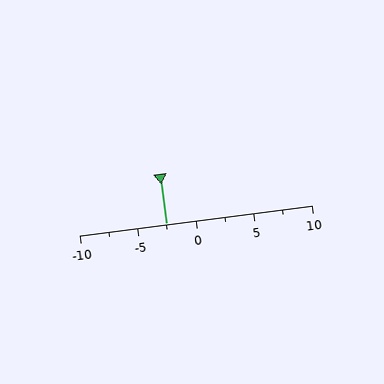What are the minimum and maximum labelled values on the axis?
The axis runs from -10 to 10.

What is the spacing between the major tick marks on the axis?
The major ticks are spaced 5 apart.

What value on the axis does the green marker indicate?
The marker indicates approximately -2.5.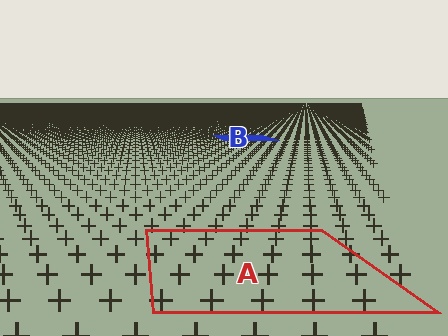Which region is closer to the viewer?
Region A is closer. The texture elements there are larger and more spread out.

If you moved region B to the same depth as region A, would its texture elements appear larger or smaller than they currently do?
They would appear larger. At a closer depth, the same texture elements are projected at a bigger on-screen size.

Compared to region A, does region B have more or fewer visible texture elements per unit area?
Region B has more texture elements per unit area — they are packed more densely because it is farther away.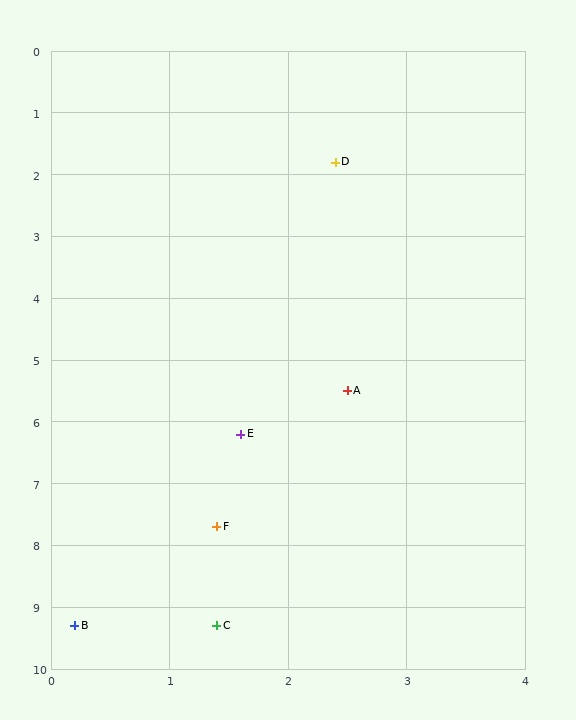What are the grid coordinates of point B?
Point B is at approximately (0.2, 9.3).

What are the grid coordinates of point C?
Point C is at approximately (1.4, 9.3).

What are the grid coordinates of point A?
Point A is at approximately (2.5, 5.5).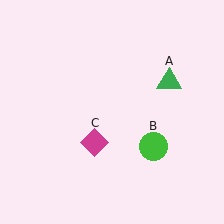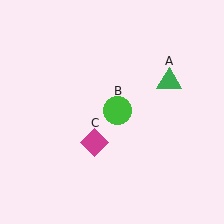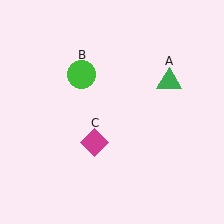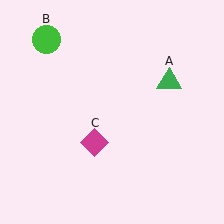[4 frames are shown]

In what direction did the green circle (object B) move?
The green circle (object B) moved up and to the left.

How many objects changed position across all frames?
1 object changed position: green circle (object B).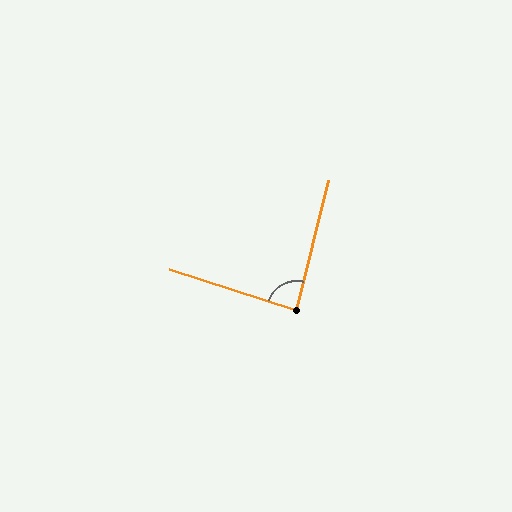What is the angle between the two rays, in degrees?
Approximately 86 degrees.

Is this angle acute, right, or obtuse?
It is approximately a right angle.